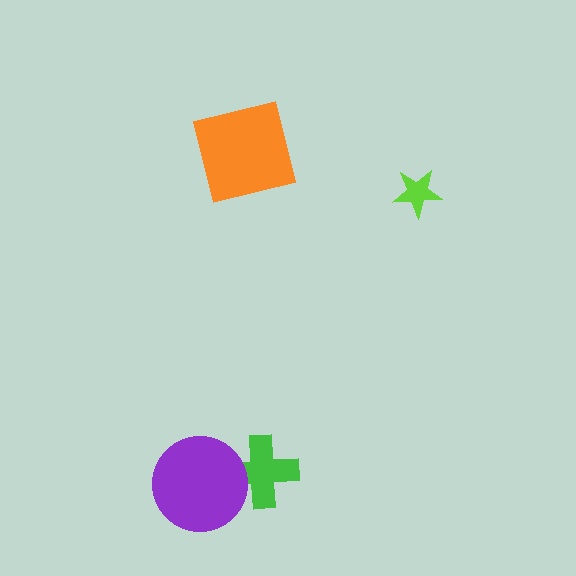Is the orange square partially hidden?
No, no other shape covers it.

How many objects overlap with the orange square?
0 objects overlap with the orange square.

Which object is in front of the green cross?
The purple circle is in front of the green cross.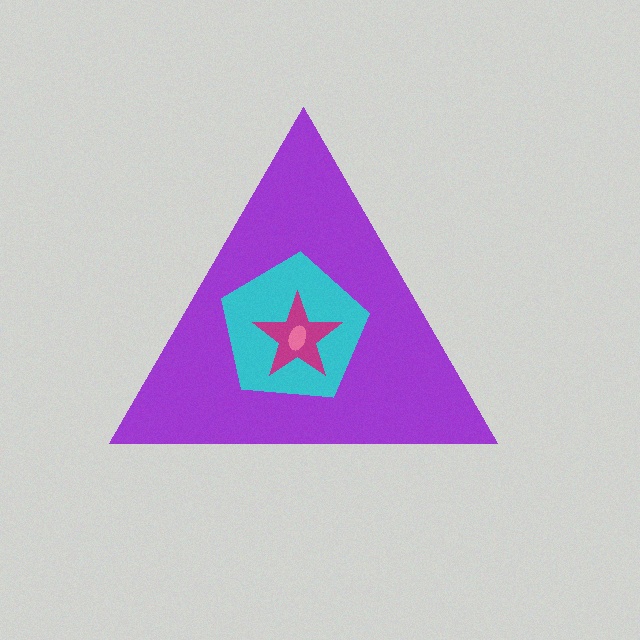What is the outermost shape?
The purple triangle.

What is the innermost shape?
The pink ellipse.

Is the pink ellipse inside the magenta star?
Yes.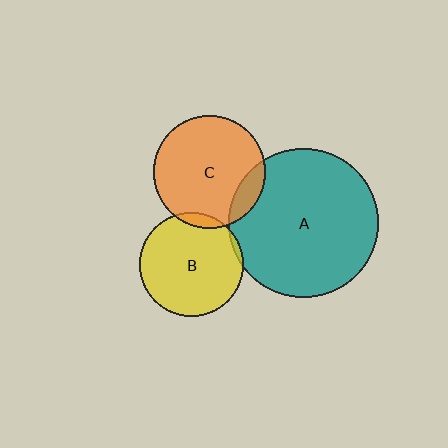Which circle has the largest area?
Circle A (teal).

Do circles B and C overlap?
Yes.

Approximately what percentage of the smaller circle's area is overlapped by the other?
Approximately 5%.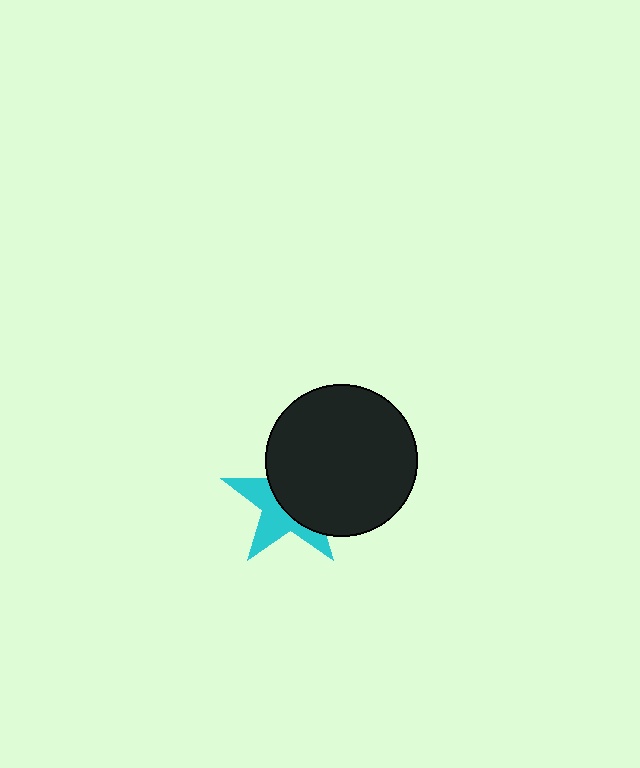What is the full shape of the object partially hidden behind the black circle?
The partially hidden object is a cyan star.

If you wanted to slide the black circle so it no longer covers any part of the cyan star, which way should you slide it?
Slide it toward the upper-right — that is the most direct way to separate the two shapes.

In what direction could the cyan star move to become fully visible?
The cyan star could move toward the lower-left. That would shift it out from behind the black circle entirely.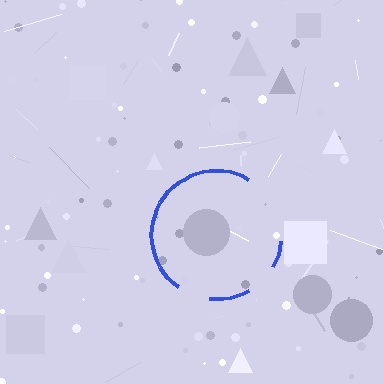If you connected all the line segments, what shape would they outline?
They would outline a circle.